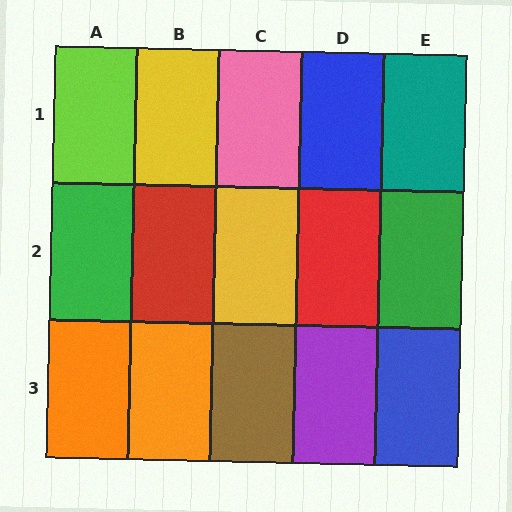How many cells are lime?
1 cell is lime.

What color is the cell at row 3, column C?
Brown.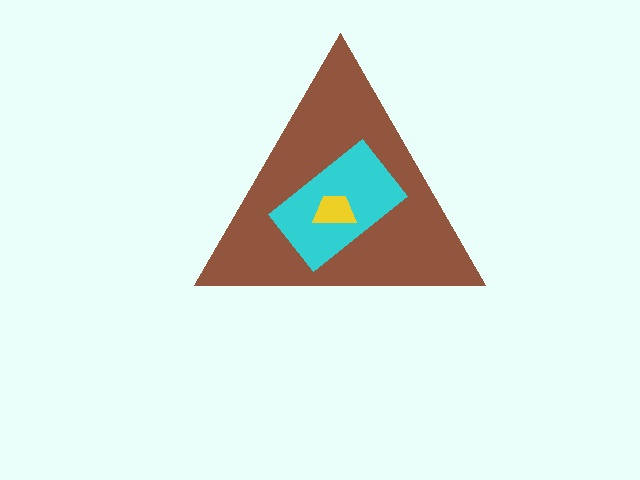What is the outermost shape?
The brown triangle.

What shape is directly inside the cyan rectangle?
The yellow trapezoid.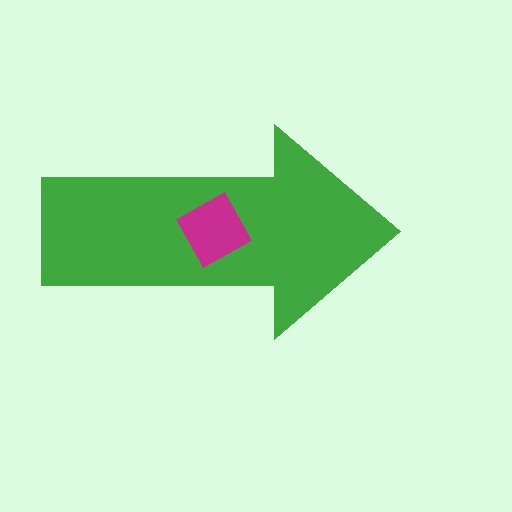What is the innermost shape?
The magenta square.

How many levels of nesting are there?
2.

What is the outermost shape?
The green arrow.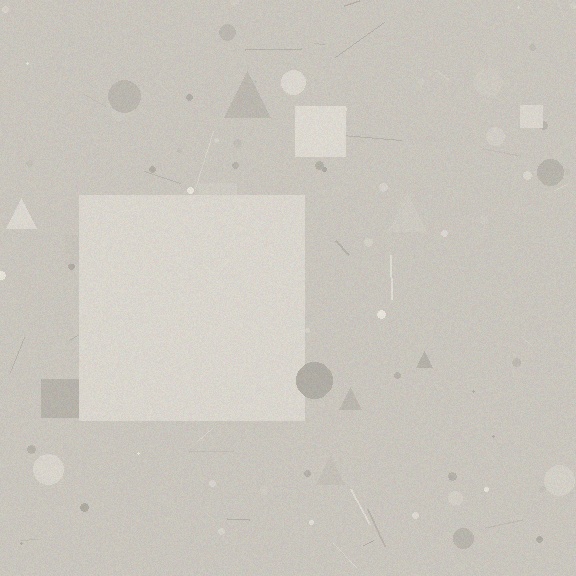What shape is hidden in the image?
A square is hidden in the image.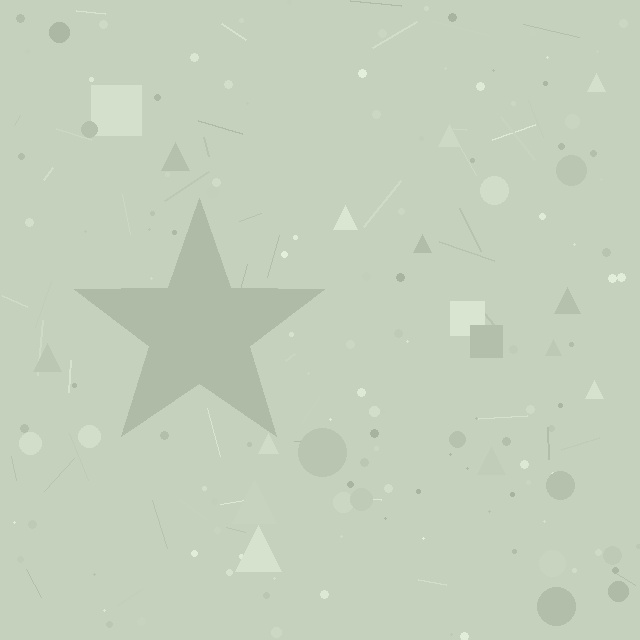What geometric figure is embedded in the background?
A star is embedded in the background.